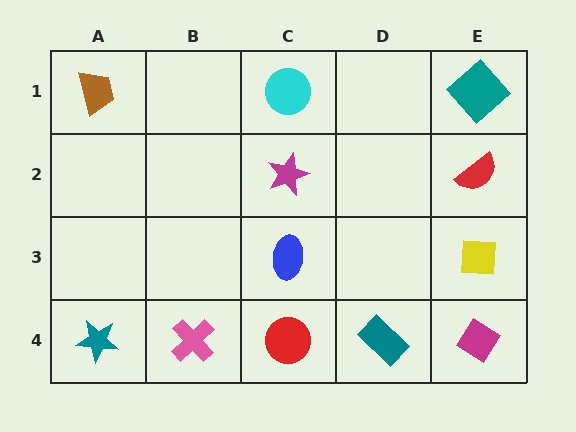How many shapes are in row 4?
5 shapes.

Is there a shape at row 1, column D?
No, that cell is empty.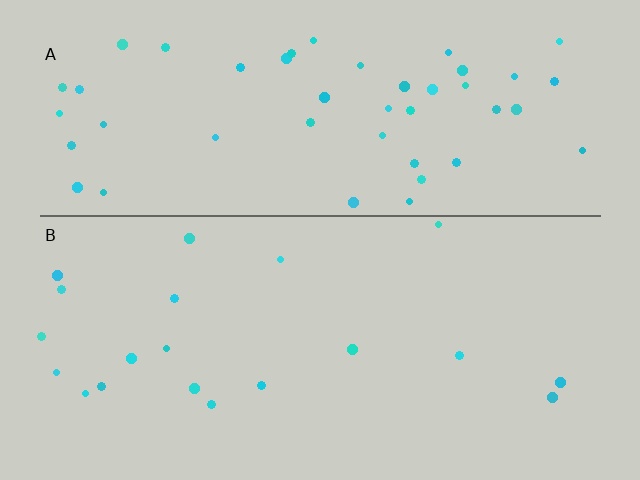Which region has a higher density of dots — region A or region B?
A (the top).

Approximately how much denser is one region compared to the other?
Approximately 2.4× — region A over region B.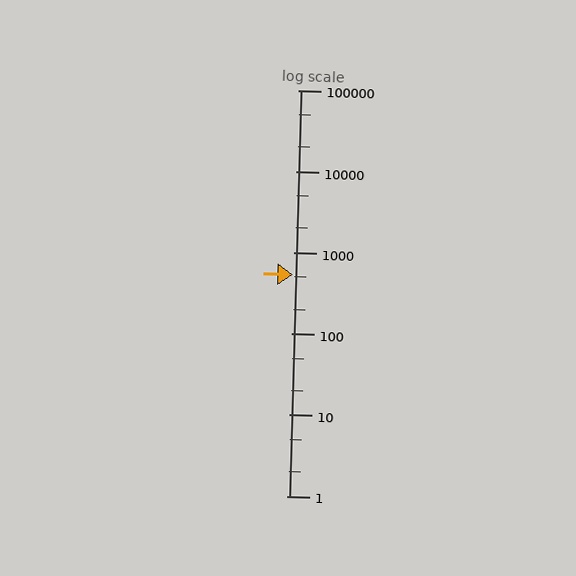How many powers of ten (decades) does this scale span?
The scale spans 5 decades, from 1 to 100000.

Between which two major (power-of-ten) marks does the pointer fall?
The pointer is between 100 and 1000.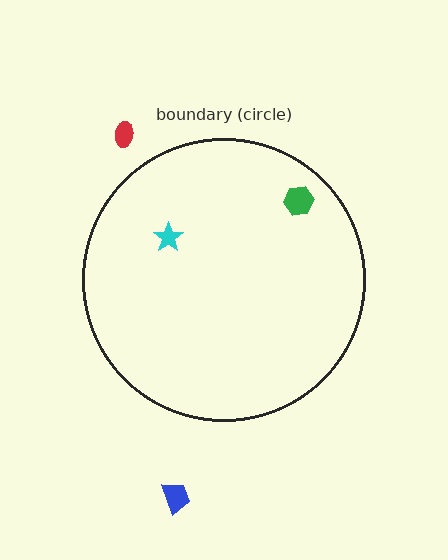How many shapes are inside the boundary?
2 inside, 2 outside.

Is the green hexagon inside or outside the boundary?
Inside.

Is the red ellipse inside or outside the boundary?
Outside.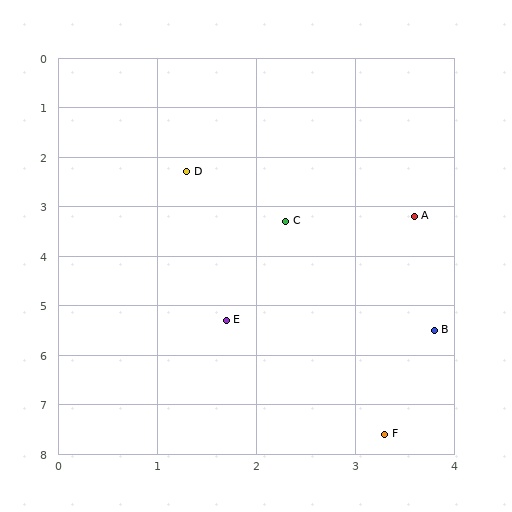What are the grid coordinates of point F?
Point F is at approximately (3.3, 7.6).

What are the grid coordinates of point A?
Point A is at approximately (3.6, 3.2).